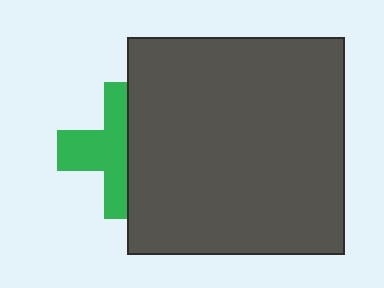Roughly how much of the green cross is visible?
About half of it is visible (roughly 54%).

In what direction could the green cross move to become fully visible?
The green cross could move left. That would shift it out from behind the dark gray square entirely.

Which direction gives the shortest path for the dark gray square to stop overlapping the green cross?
Moving right gives the shortest separation.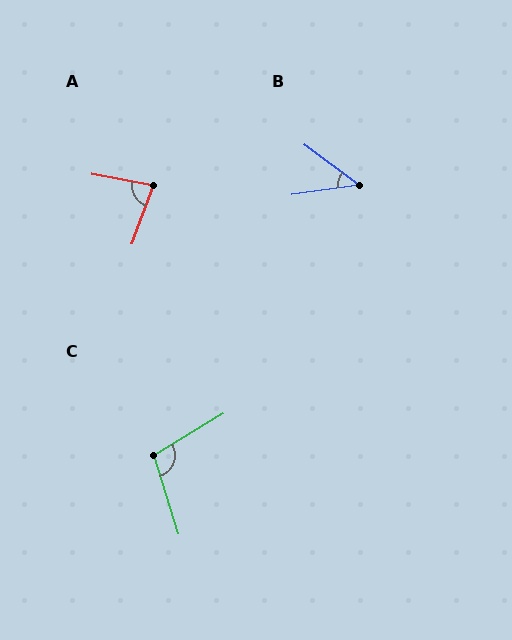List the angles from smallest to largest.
B (44°), A (80°), C (104°).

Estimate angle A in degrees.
Approximately 80 degrees.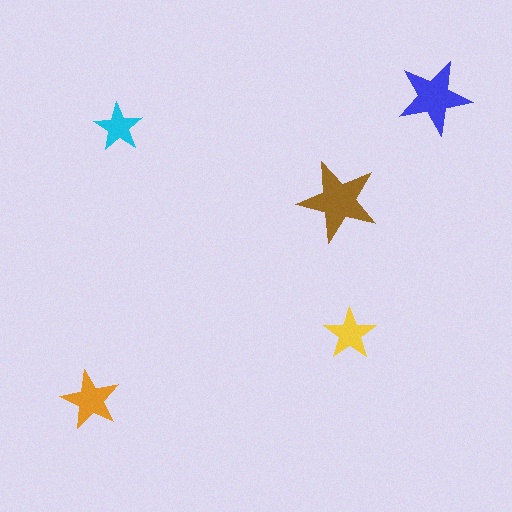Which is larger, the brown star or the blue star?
The brown one.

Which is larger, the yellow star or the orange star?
The orange one.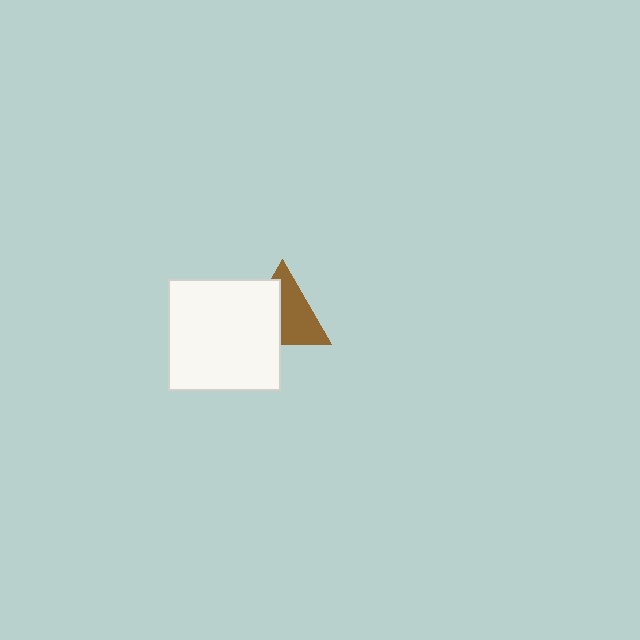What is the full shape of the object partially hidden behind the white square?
The partially hidden object is a brown triangle.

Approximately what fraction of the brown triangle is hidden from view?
Roughly 46% of the brown triangle is hidden behind the white square.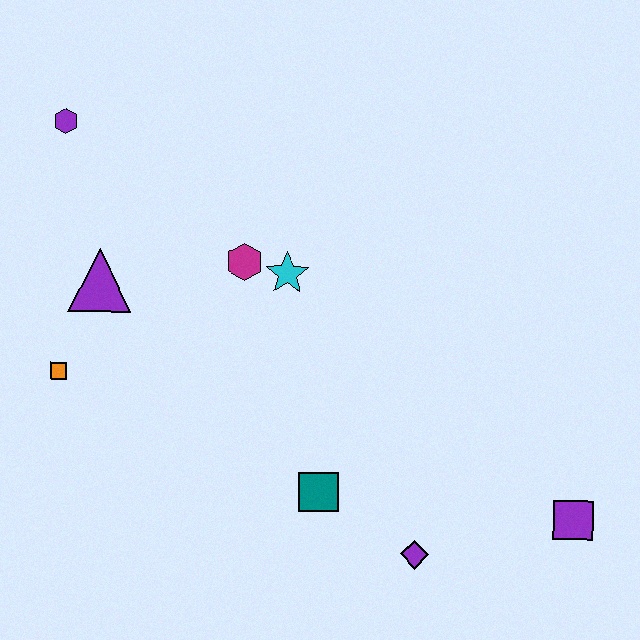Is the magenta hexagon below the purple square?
No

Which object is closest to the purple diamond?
The teal square is closest to the purple diamond.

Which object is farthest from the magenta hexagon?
The purple square is farthest from the magenta hexagon.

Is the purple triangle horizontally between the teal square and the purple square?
No